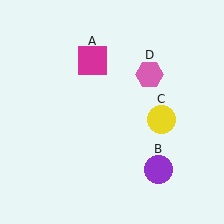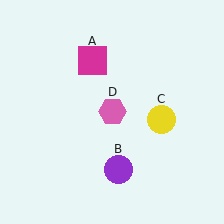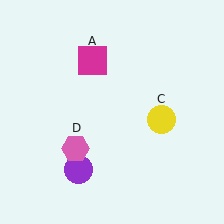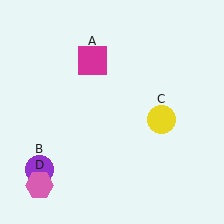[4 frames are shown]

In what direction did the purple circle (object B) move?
The purple circle (object B) moved left.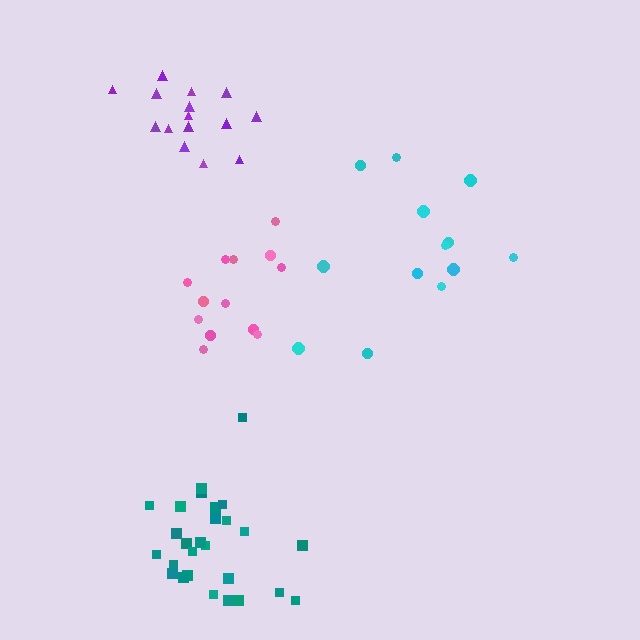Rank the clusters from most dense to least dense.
teal, purple, pink, cyan.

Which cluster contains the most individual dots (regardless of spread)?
Teal (27).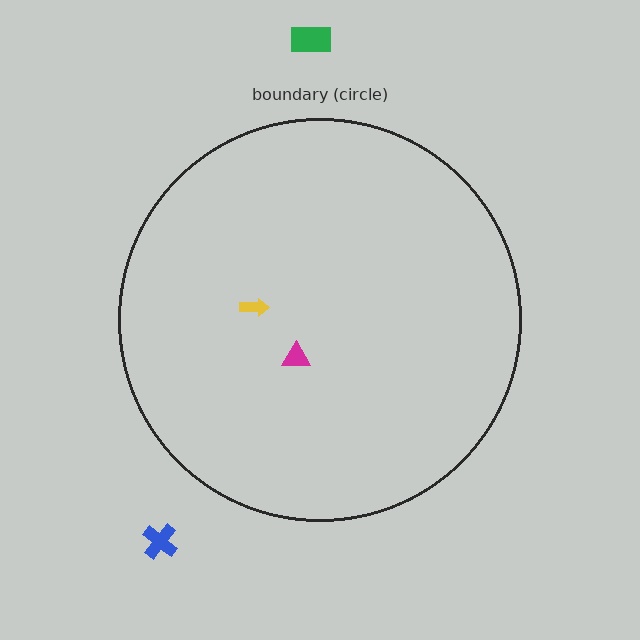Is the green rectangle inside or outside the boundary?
Outside.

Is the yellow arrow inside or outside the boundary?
Inside.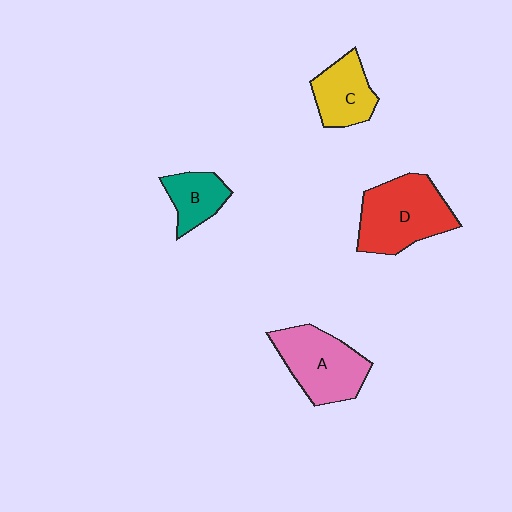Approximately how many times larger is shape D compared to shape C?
Approximately 1.6 times.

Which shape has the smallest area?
Shape B (teal).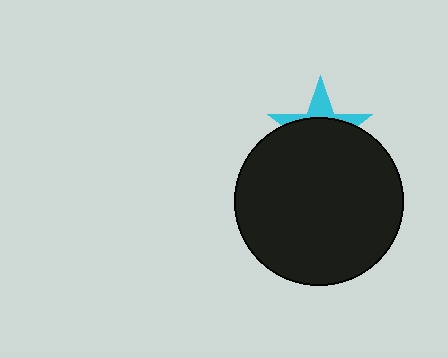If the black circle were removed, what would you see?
You would see the complete cyan star.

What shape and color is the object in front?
The object in front is a black circle.